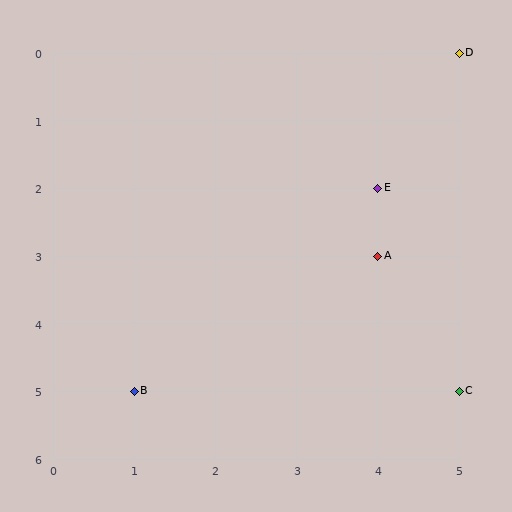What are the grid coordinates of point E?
Point E is at grid coordinates (4, 2).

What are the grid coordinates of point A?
Point A is at grid coordinates (4, 3).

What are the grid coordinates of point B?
Point B is at grid coordinates (1, 5).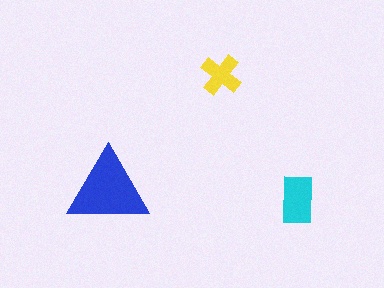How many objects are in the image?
There are 3 objects in the image.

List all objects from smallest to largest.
The yellow cross, the cyan rectangle, the blue triangle.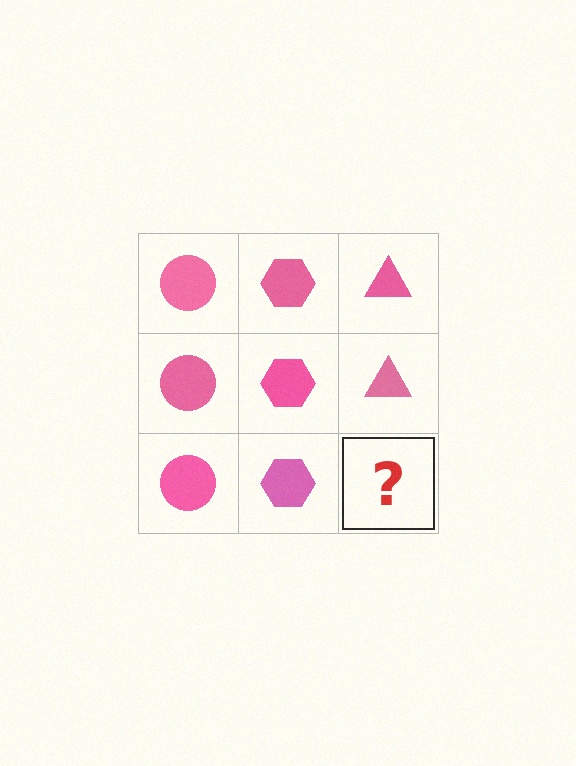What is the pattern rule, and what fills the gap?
The rule is that each column has a consistent shape. The gap should be filled with a pink triangle.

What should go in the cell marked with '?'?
The missing cell should contain a pink triangle.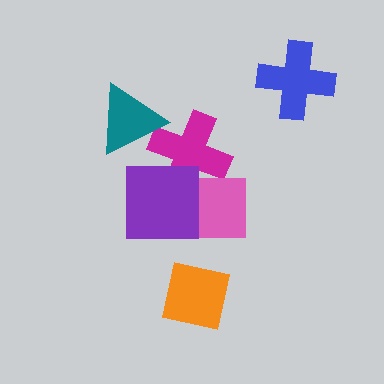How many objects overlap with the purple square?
2 objects overlap with the purple square.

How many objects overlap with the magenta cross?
3 objects overlap with the magenta cross.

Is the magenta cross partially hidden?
Yes, it is partially covered by another shape.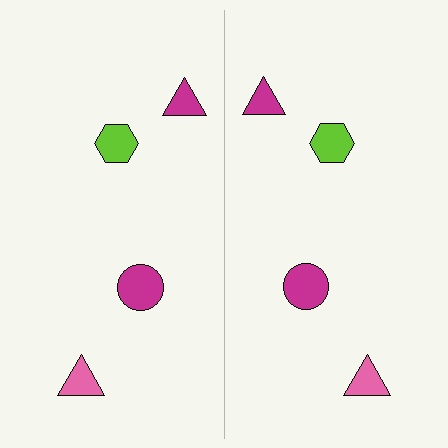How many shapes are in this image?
There are 8 shapes in this image.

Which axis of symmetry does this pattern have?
The pattern has a vertical axis of symmetry running through the center of the image.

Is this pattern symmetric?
Yes, this pattern has bilateral (reflection) symmetry.